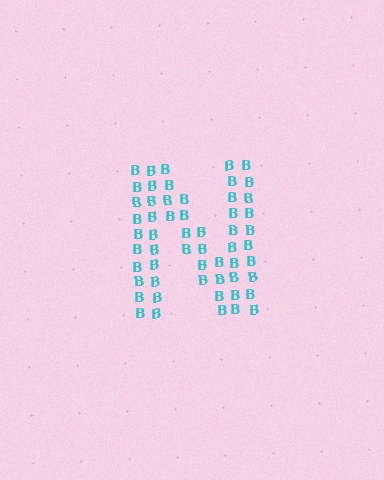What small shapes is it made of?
It is made of small letter B's.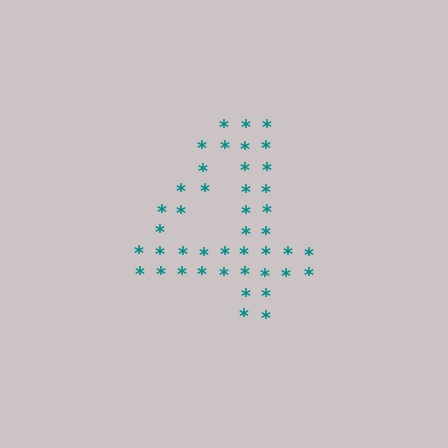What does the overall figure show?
The overall figure shows the digit 4.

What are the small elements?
The small elements are asterisks.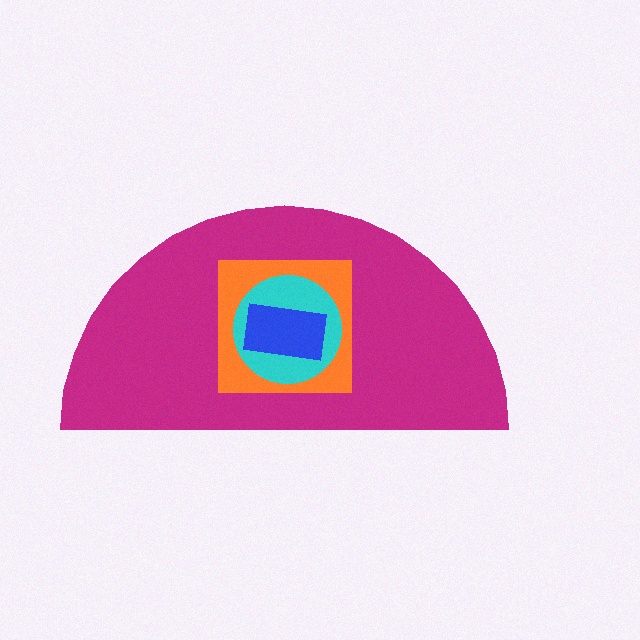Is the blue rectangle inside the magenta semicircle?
Yes.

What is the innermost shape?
The blue rectangle.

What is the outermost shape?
The magenta semicircle.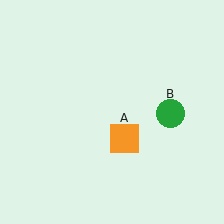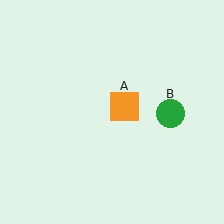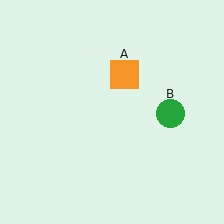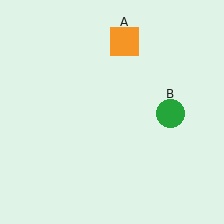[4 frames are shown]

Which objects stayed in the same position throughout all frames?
Green circle (object B) remained stationary.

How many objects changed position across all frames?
1 object changed position: orange square (object A).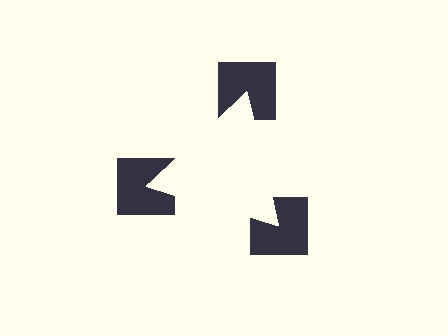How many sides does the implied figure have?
3 sides.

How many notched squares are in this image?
There are 3 — one at each vertex of the illusory triangle.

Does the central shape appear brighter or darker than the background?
It typically appears slightly brighter than the background, even though no actual brightness change is drawn.